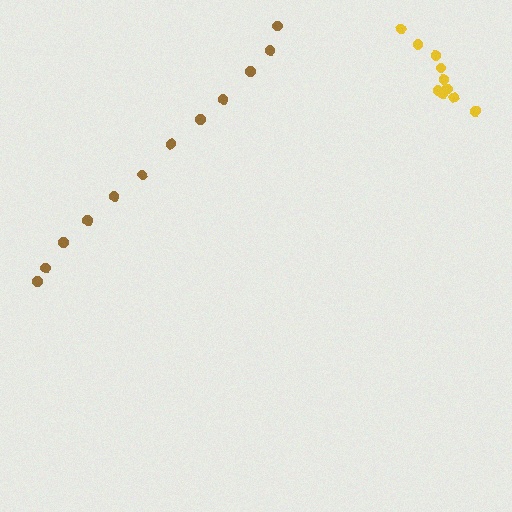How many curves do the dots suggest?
There are 2 distinct paths.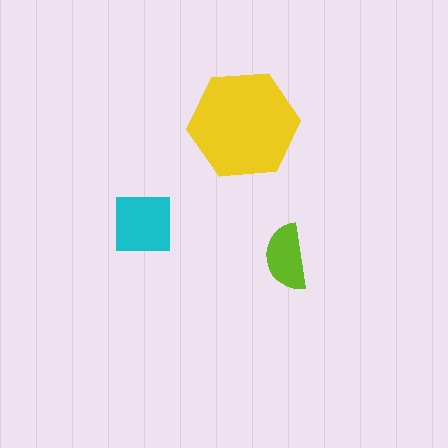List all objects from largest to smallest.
The yellow hexagon, the cyan square, the lime semicircle.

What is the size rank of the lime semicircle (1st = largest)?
3rd.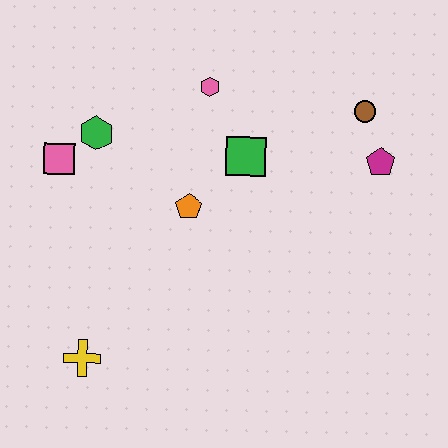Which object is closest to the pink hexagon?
The green square is closest to the pink hexagon.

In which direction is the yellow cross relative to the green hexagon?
The yellow cross is below the green hexagon.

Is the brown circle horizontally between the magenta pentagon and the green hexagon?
Yes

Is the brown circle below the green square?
No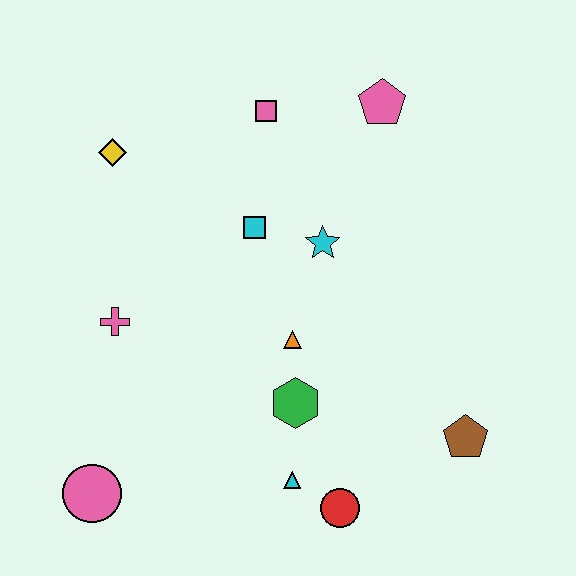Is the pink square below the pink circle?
No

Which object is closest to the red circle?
The cyan triangle is closest to the red circle.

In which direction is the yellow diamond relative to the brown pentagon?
The yellow diamond is to the left of the brown pentagon.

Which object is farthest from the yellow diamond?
The brown pentagon is farthest from the yellow diamond.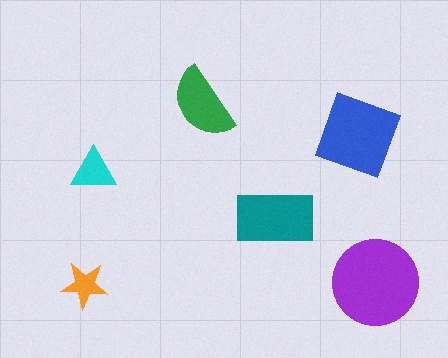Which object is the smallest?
The orange star.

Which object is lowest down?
The orange star is bottommost.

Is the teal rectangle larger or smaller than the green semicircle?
Larger.